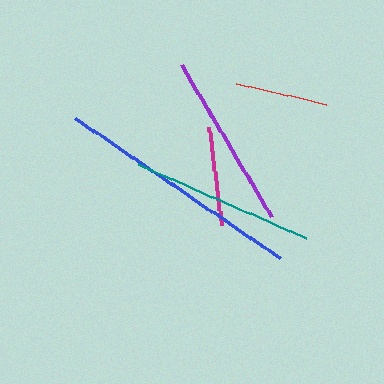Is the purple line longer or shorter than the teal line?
The teal line is longer than the purple line.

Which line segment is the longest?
The blue line is the longest at approximately 248 pixels.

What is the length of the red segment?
The red segment is approximately 92 pixels long.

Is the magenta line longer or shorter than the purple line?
The purple line is longer than the magenta line.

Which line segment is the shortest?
The red line is the shortest at approximately 92 pixels.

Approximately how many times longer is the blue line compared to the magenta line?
The blue line is approximately 2.5 times the length of the magenta line.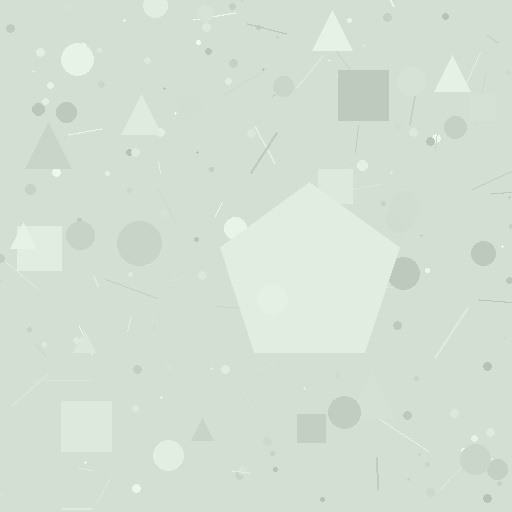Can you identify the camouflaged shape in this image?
The camouflaged shape is a pentagon.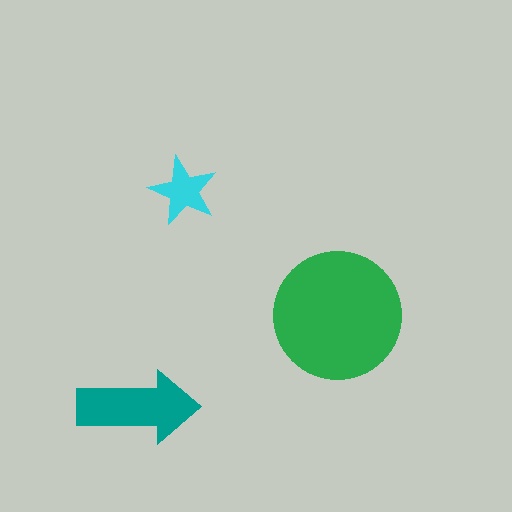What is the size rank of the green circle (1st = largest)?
1st.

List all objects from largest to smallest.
The green circle, the teal arrow, the cyan star.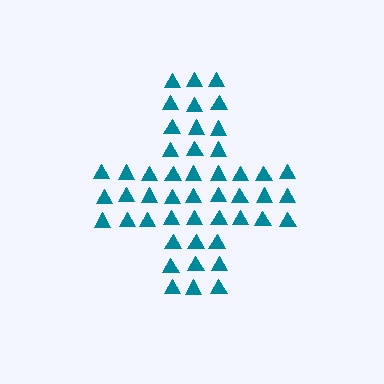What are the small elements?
The small elements are triangles.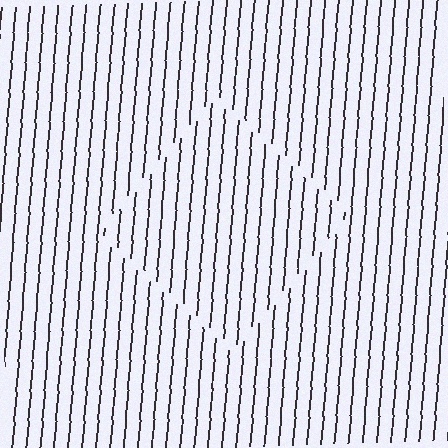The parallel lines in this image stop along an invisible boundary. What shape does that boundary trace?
An illusory square. The interior of the shape contains the same grating, shifted by half a period — the contour is defined by the phase discontinuity where line-ends from the inner and outer gratings abut.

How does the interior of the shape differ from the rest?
The interior of the shape contains the same grating, shifted by half a period — the contour is defined by the phase discontinuity where line-ends from the inner and outer gratings abut.